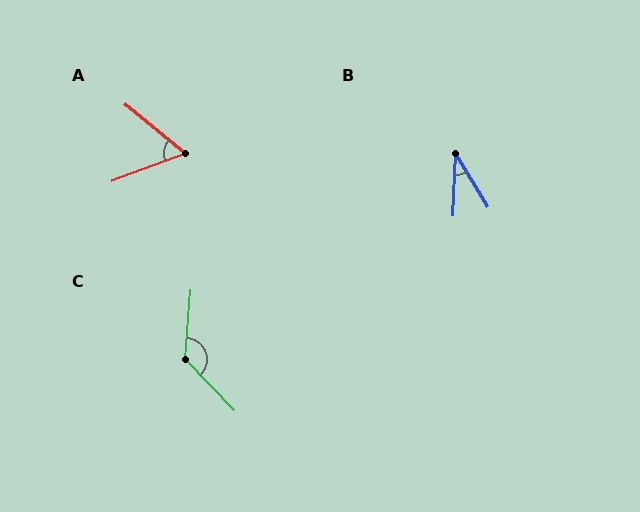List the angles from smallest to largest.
B (34°), A (59°), C (132°).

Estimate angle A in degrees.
Approximately 59 degrees.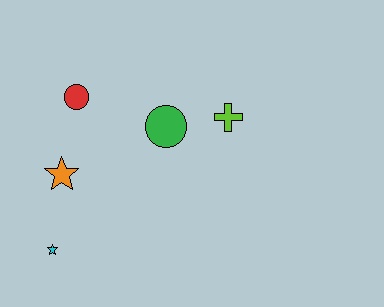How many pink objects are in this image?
There are no pink objects.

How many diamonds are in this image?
There are no diamonds.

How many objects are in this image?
There are 5 objects.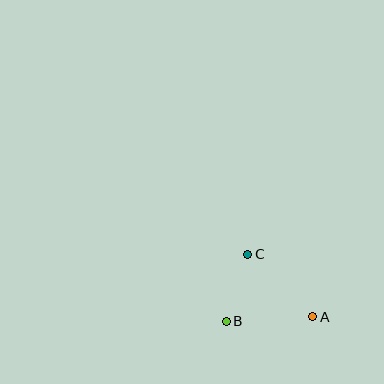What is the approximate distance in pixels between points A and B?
The distance between A and B is approximately 87 pixels.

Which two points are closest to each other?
Points B and C are closest to each other.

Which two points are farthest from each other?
Points A and C are farthest from each other.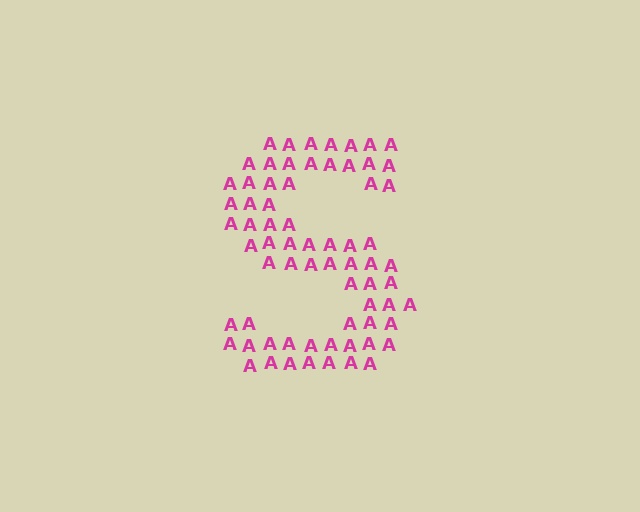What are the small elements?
The small elements are letter A's.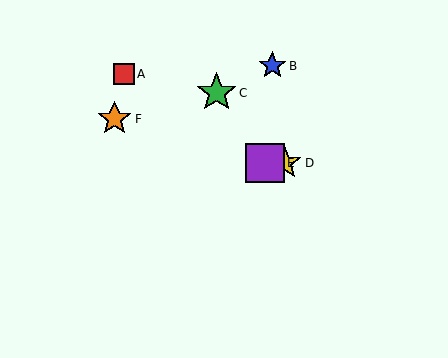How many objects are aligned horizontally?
2 objects (D, E) are aligned horizontally.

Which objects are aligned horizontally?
Objects D, E are aligned horizontally.